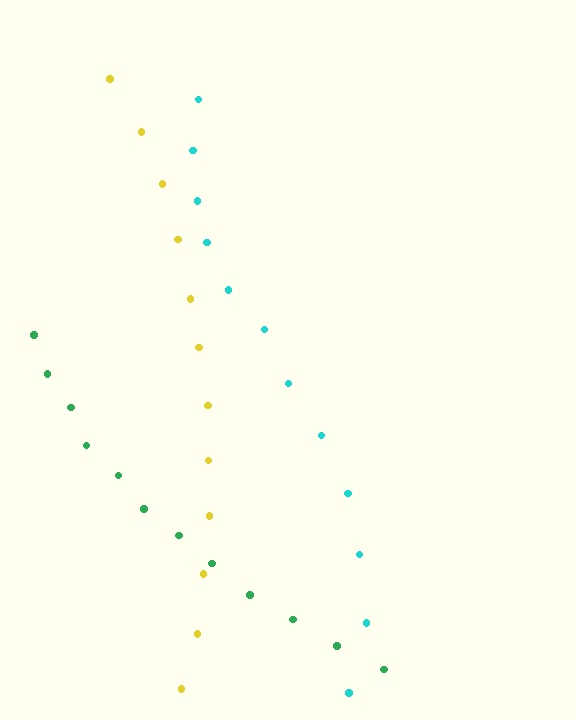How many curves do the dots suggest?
There are 3 distinct paths.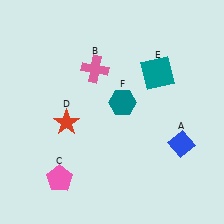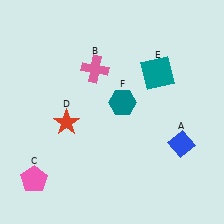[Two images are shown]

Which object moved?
The pink pentagon (C) moved left.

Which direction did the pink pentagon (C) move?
The pink pentagon (C) moved left.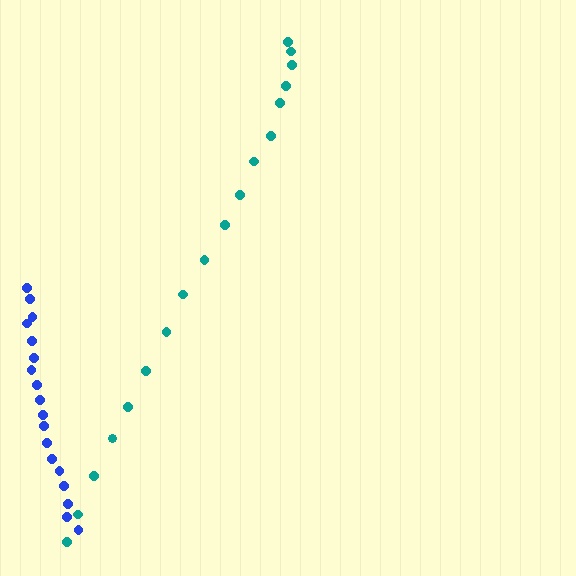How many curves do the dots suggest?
There are 2 distinct paths.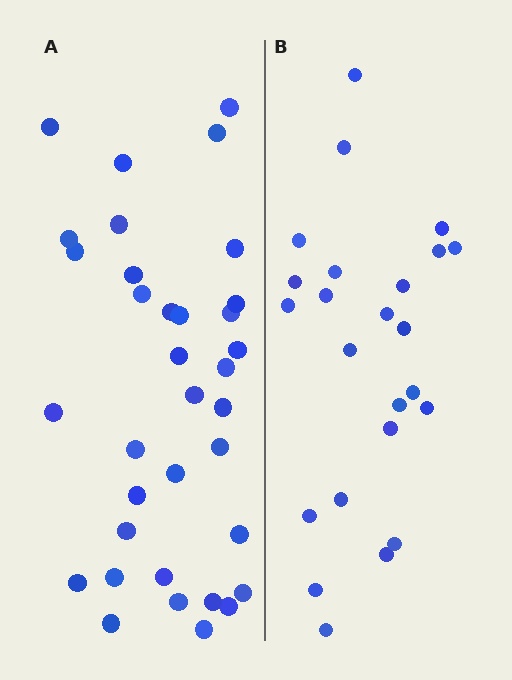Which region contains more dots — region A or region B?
Region A (the left region) has more dots.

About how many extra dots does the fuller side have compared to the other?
Region A has roughly 12 or so more dots than region B.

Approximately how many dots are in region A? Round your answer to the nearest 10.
About 40 dots. (The exact count is 35, which rounds to 40.)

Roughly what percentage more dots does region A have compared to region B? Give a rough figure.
About 45% more.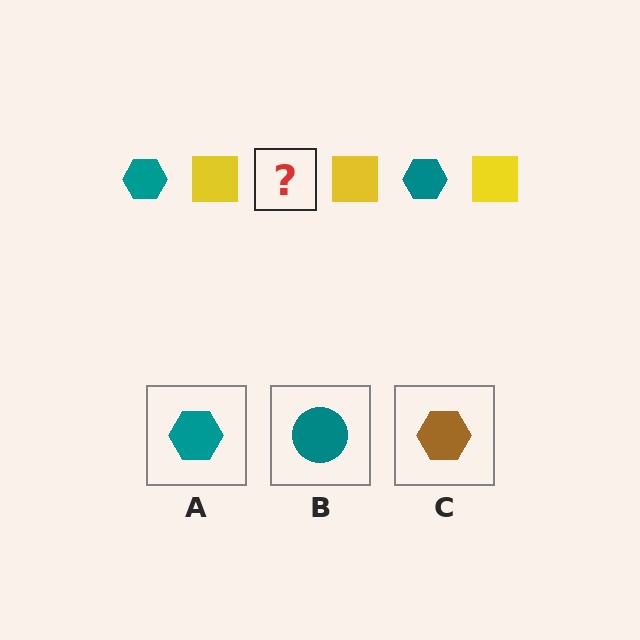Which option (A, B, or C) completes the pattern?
A.